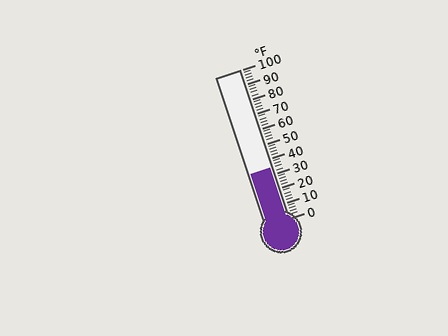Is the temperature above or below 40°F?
The temperature is below 40°F.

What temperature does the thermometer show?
The thermometer shows approximately 34°F.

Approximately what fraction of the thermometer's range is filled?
The thermometer is filled to approximately 35% of its range.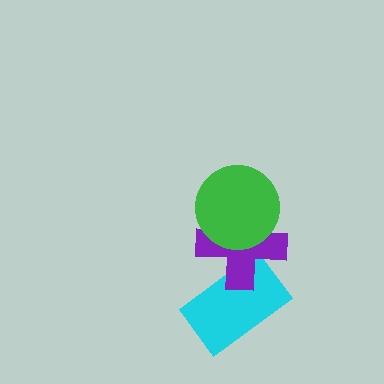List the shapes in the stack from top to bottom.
From top to bottom: the green circle, the purple cross, the cyan rectangle.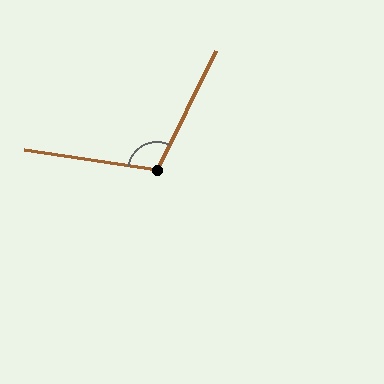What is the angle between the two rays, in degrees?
Approximately 107 degrees.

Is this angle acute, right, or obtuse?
It is obtuse.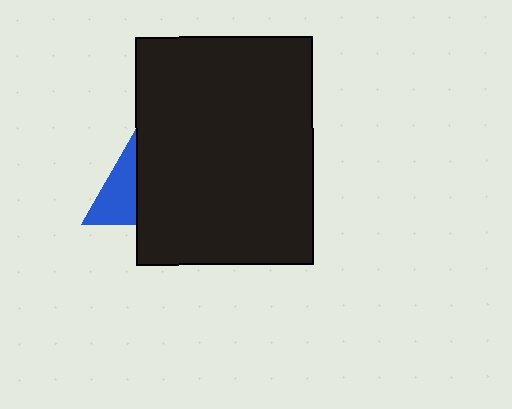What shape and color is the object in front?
The object in front is a black rectangle.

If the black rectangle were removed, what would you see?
You would see the complete blue triangle.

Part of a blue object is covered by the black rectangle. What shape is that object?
It is a triangle.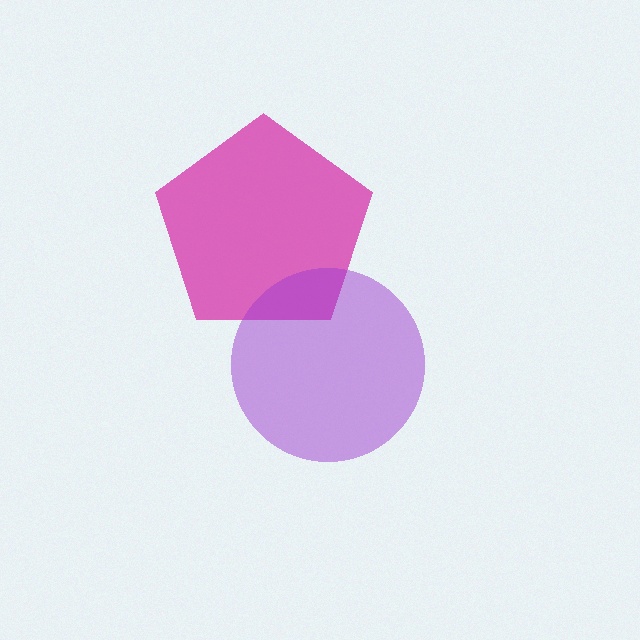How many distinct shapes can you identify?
There are 2 distinct shapes: a magenta pentagon, a purple circle.